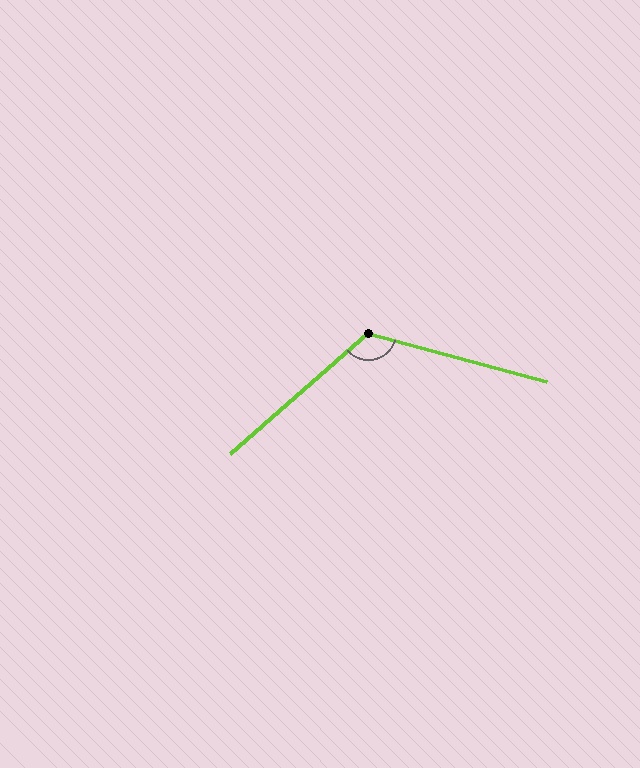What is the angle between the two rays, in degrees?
Approximately 123 degrees.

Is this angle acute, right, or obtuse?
It is obtuse.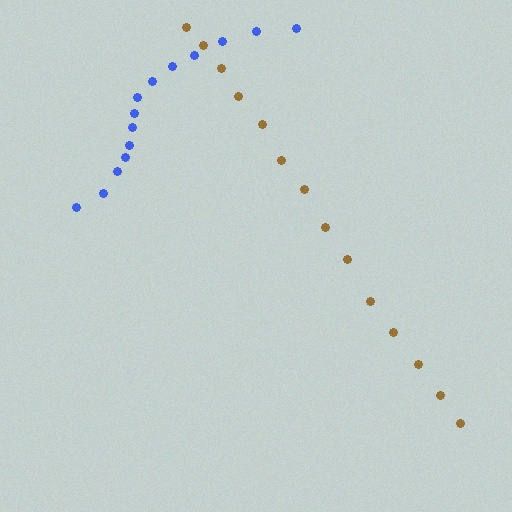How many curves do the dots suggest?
There are 2 distinct paths.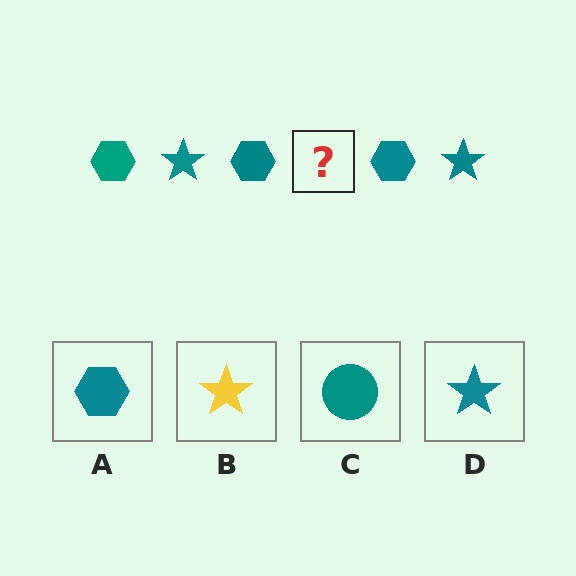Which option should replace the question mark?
Option D.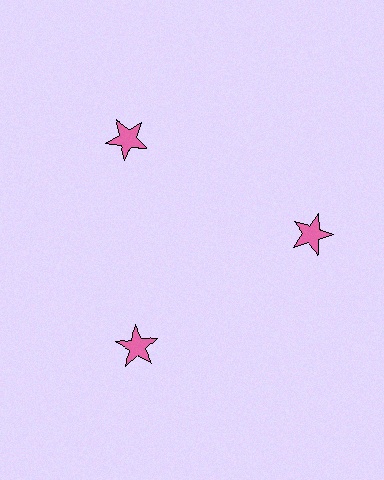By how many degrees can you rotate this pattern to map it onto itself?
The pattern maps onto itself every 120 degrees of rotation.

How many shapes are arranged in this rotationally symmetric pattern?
There are 3 shapes, arranged in 3 groups of 1.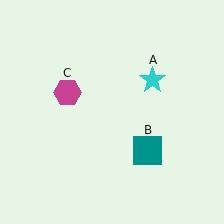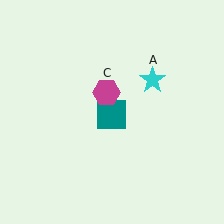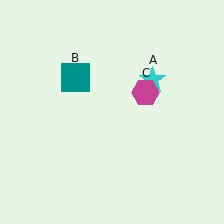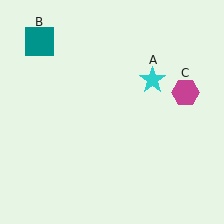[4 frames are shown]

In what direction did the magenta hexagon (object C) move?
The magenta hexagon (object C) moved right.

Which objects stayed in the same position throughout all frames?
Cyan star (object A) remained stationary.